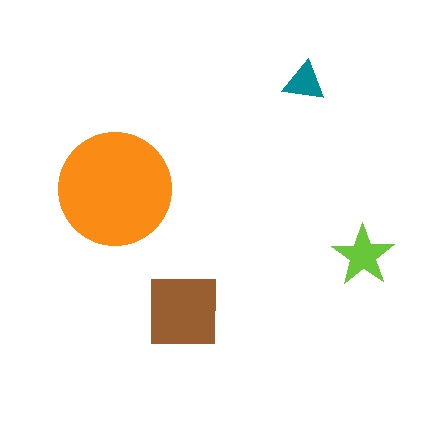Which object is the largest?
The orange circle.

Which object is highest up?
The teal triangle is topmost.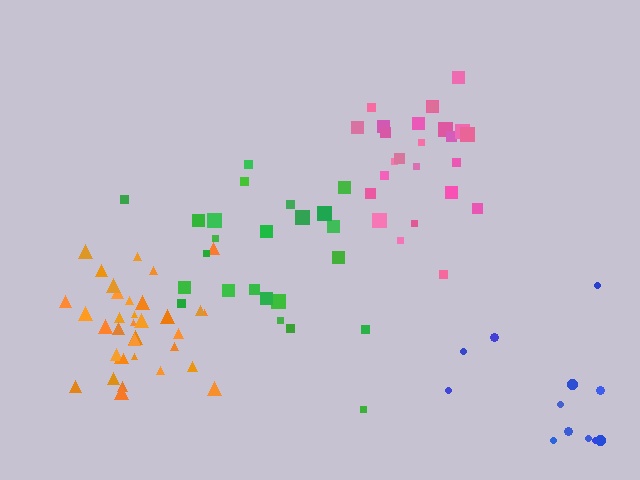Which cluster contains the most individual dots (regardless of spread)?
Orange (35).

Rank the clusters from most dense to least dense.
orange, pink, green, blue.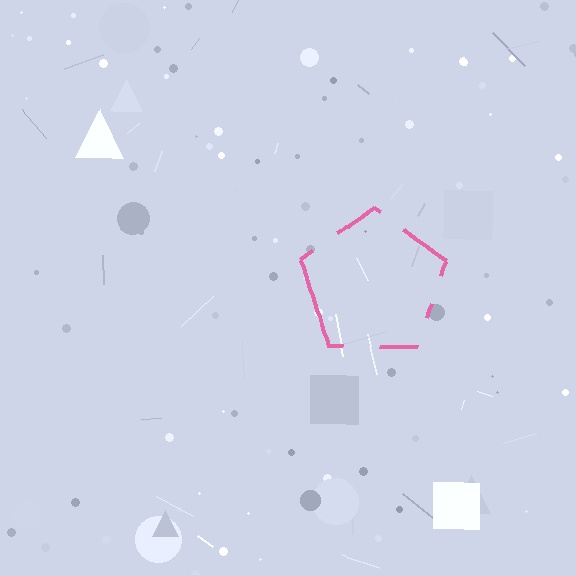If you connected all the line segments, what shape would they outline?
They would outline a pentagon.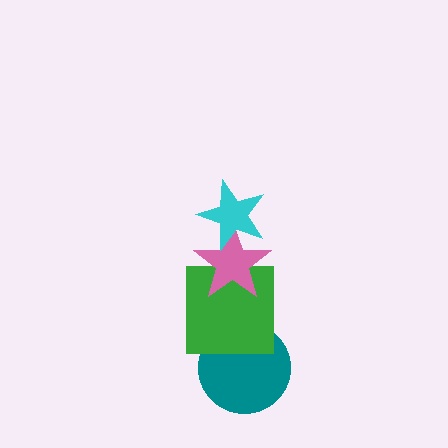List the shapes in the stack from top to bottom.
From top to bottom: the cyan star, the pink star, the green square, the teal circle.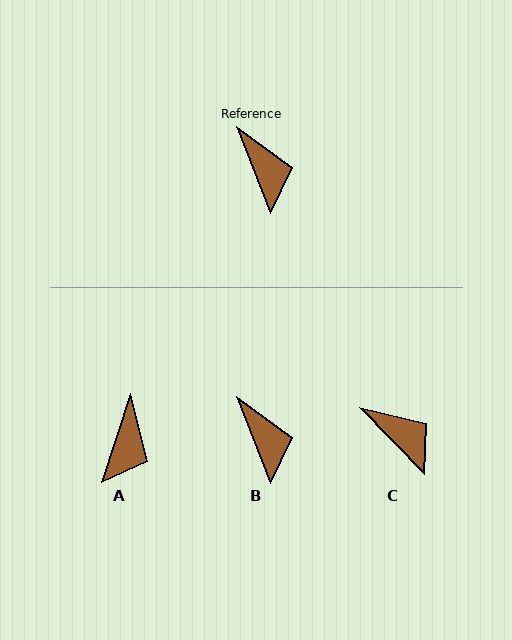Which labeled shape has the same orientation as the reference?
B.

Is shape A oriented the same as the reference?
No, it is off by about 39 degrees.